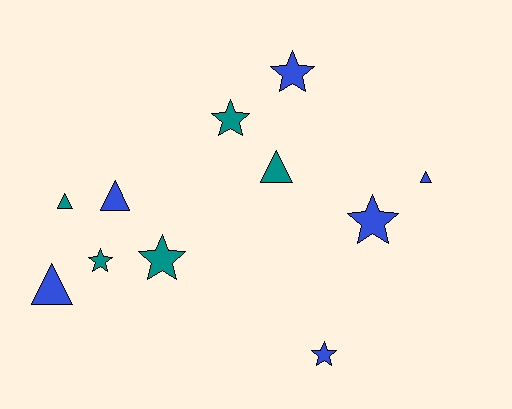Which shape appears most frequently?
Star, with 6 objects.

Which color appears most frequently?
Blue, with 6 objects.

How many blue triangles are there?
There are 3 blue triangles.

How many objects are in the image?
There are 11 objects.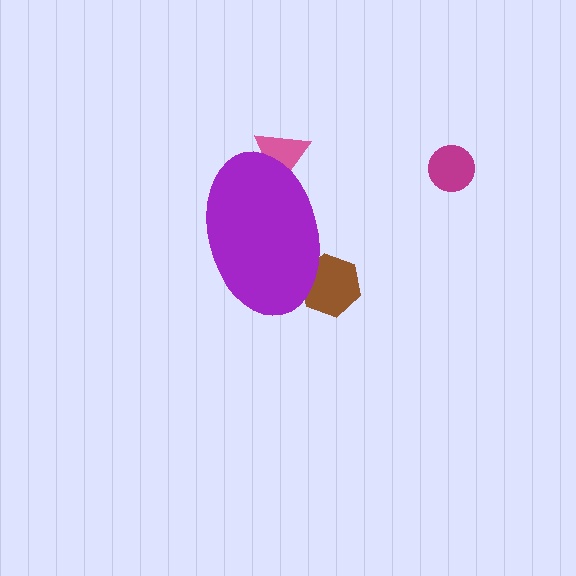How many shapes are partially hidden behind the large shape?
2 shapes are partially hidden.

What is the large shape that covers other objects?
A purple ellipse.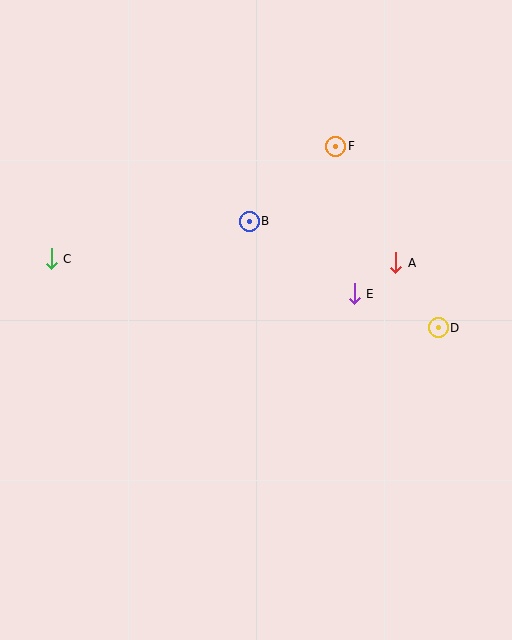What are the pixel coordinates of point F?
Point F is at (336, 146).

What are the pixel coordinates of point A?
Point A is at (396, 263).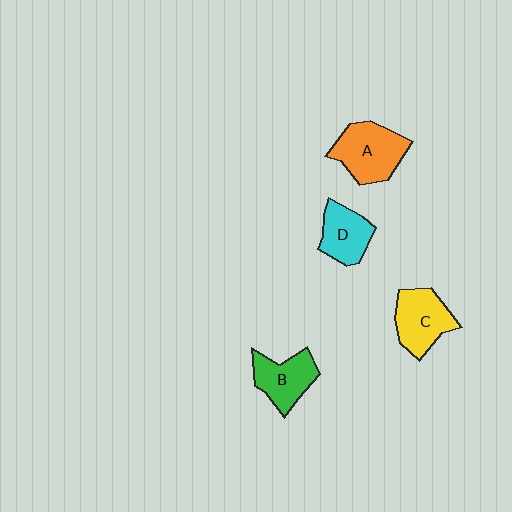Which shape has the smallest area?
Shape D (cyan).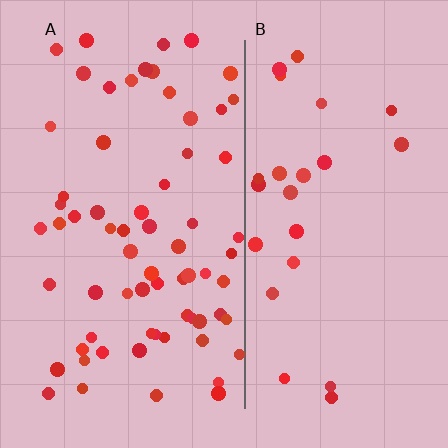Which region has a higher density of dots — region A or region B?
A (the left).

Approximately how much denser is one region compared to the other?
Approximately 2.7× — region A over region B.